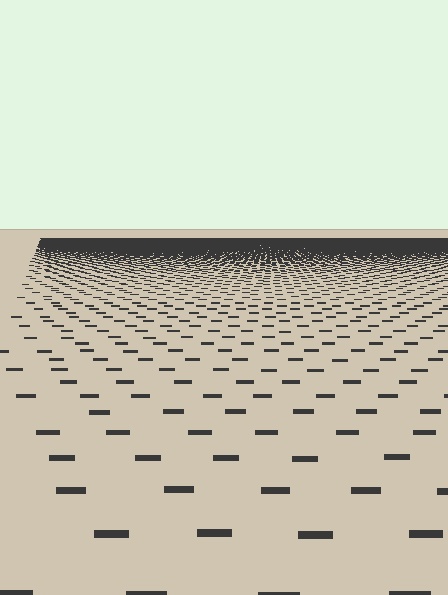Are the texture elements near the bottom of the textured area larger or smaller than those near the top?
Larger. Near the bottom, elements are closer to the viewer and appear at a bigger on-screen size.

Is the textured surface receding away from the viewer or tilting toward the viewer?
The surface is receding away from the viewer. Texture elements get smaller and denser toward the top.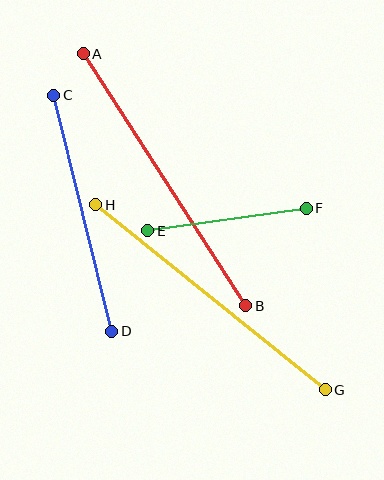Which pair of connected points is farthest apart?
Points A and B are farthest apart.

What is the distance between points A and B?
The distance is approximately 300 pixels.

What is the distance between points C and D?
The distance is approximately 243 pixels.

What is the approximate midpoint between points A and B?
The midpoint is at approximately (164, 180) pixels.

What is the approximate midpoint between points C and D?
The midpoint is at approximately (83, 213) pixels.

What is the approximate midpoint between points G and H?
The midpoint is at approximately (210, 297) pixels.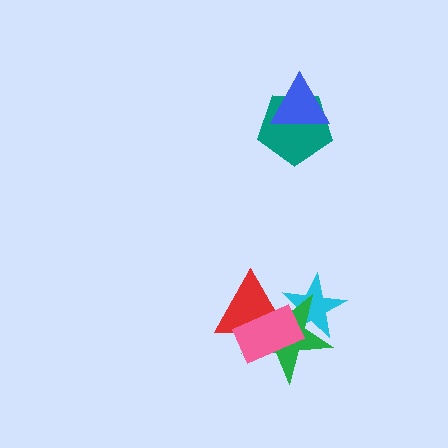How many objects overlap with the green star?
3 objects overlap with the green star.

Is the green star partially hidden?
Yes, it is partially covered by another shape.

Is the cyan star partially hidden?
Yes, it is partially covered by another shape.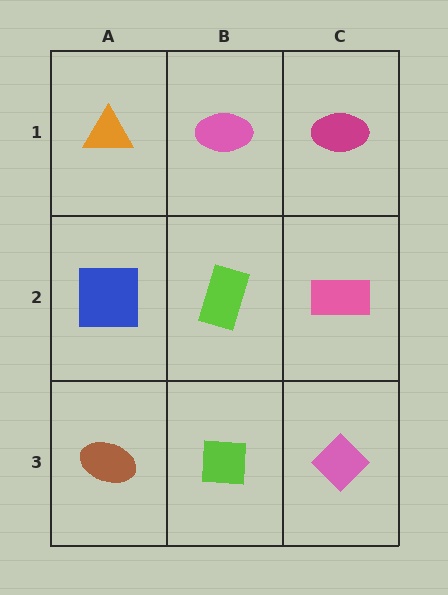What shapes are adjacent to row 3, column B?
A lime rectangle (row 2, column B), a brown ellipse (row 3, column A), a pink diamond (row 3, column C).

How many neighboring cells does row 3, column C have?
2.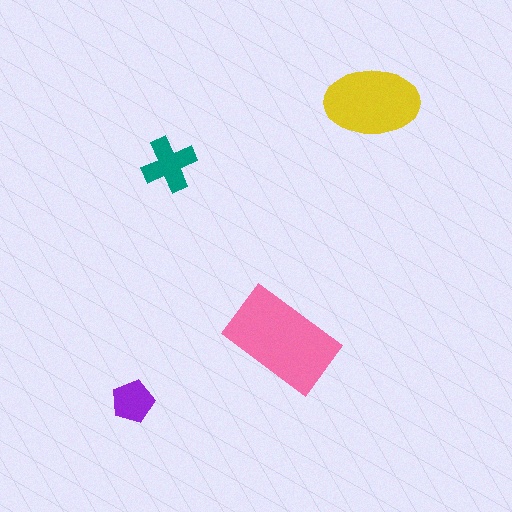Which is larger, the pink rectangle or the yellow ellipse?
The pink rectangle.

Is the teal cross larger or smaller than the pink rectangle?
Smaller.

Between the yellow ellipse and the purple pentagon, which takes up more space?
The yellow ellipse.